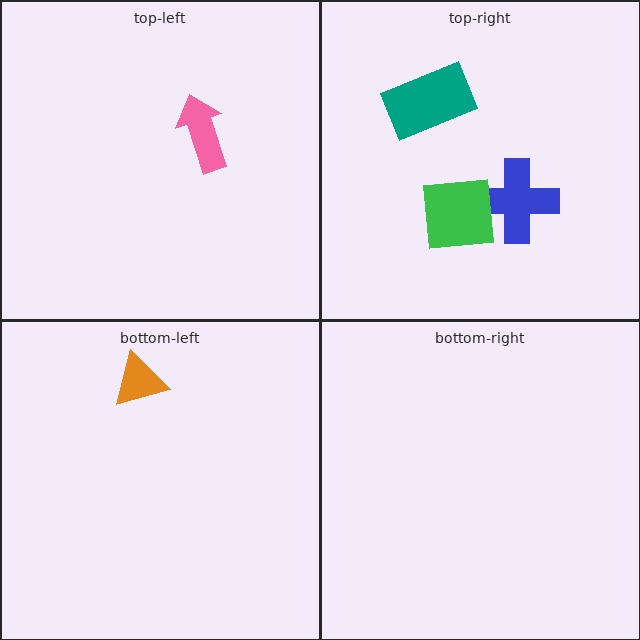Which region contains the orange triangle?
The bottom-left region.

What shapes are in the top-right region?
The blue cross, the green square, the teal rectangle.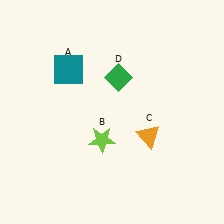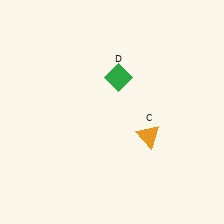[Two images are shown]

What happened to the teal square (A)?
The teal square (A) was removed in Image 2. It was in the top-left area of Image 1.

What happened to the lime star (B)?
The lime star (B) was removed in Image 2. It was in the bottom-left area of Image 1.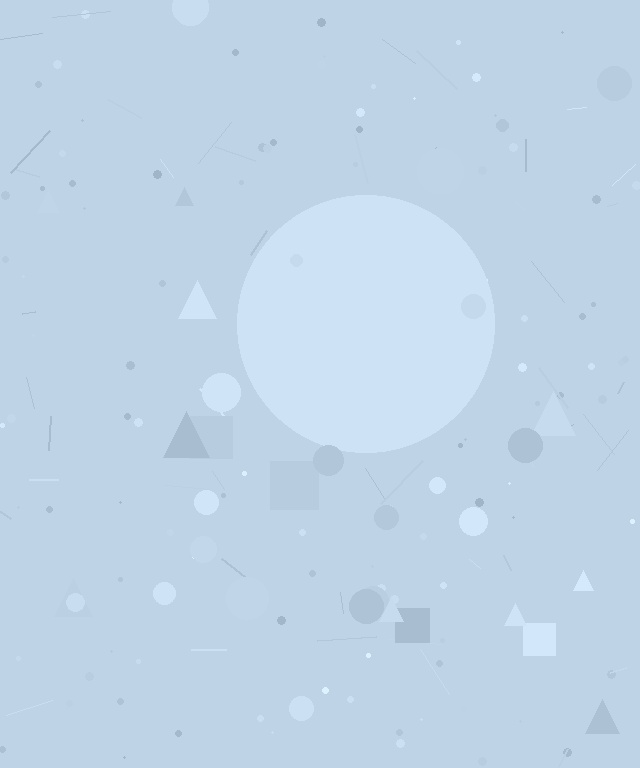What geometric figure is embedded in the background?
A circle is embedded in the background.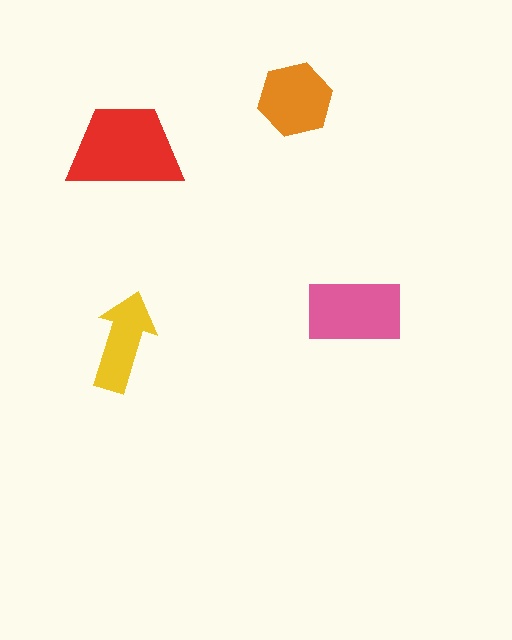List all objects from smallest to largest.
The yellow arrow, the orange hexagon, the pink rectangle, the red trapezoid.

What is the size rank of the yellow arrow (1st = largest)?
4th.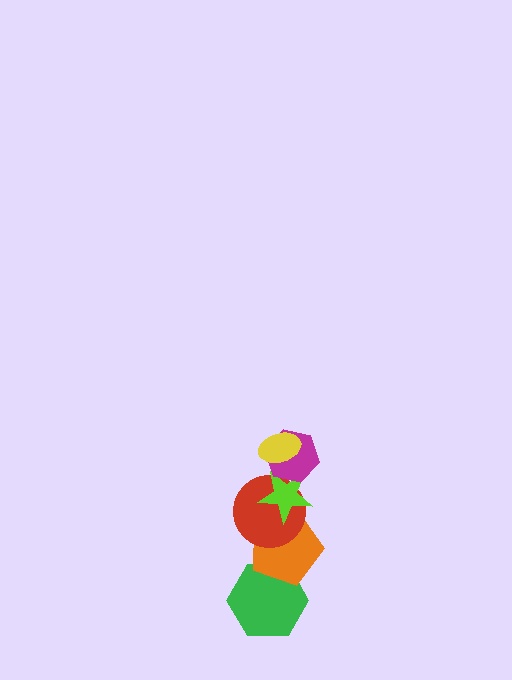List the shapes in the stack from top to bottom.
From top to bottom: the yellow ellipse, the magenta hexagon, the lime star, the red circle, the orange pentagon, the green hexagon.